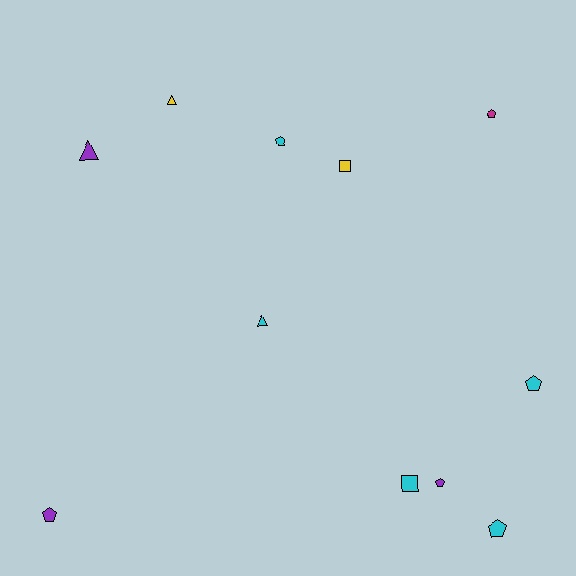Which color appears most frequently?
Cyan, with 5 objects.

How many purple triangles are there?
There is 1 purple triangle.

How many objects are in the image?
There are 11 objects.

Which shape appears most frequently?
Pentagon, with 6 objects.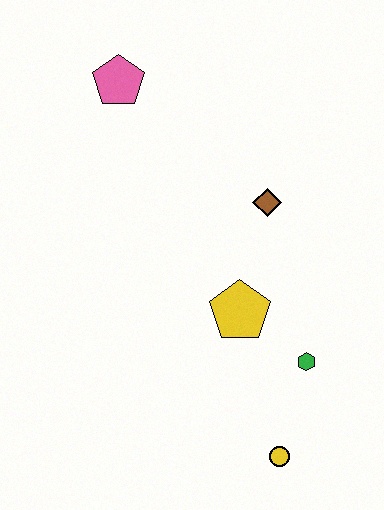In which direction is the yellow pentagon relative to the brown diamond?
The yellow pentagon is below the brown diamond.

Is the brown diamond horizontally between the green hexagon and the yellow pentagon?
Yes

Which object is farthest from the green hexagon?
The pink pentagon is farthest from the green hexagon.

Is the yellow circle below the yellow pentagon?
Yes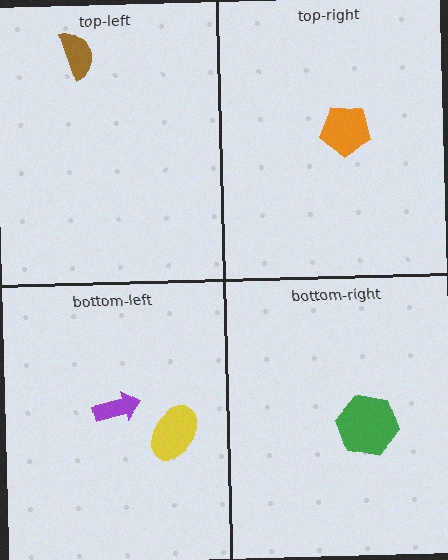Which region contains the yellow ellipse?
The bottom-left region.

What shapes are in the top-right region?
The orange pentagon.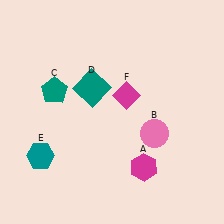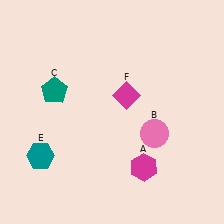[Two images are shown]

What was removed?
The teal square (D) was removed in Image 2.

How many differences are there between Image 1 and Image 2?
There is 1 difference between the two images.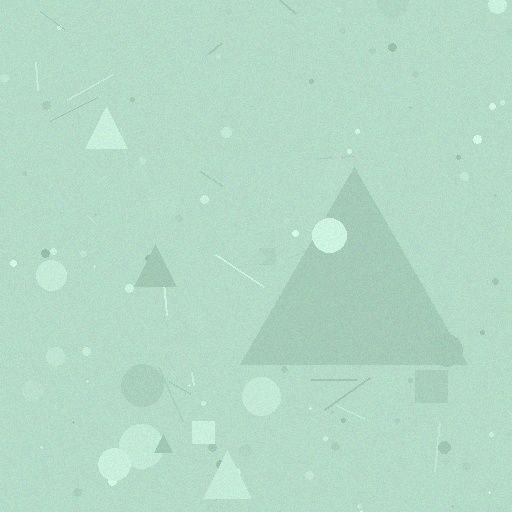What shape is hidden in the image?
A triangle is hidden in the image.